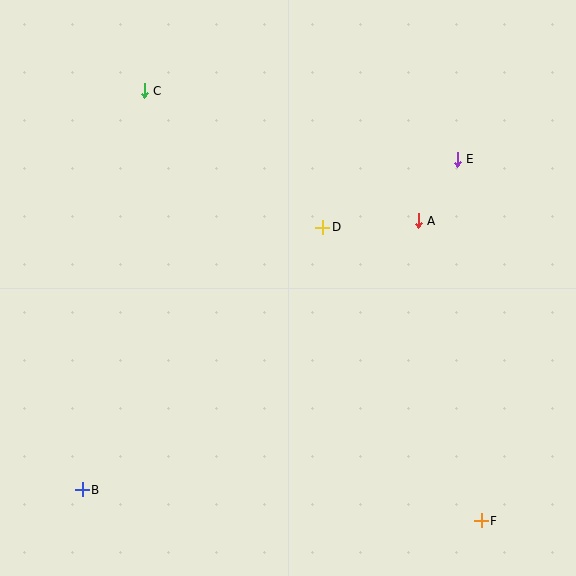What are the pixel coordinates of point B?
Point B is at (82, 490).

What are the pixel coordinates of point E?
Point E is at (457, 159).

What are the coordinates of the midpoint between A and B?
The midpoint between A and B is at (250, 355).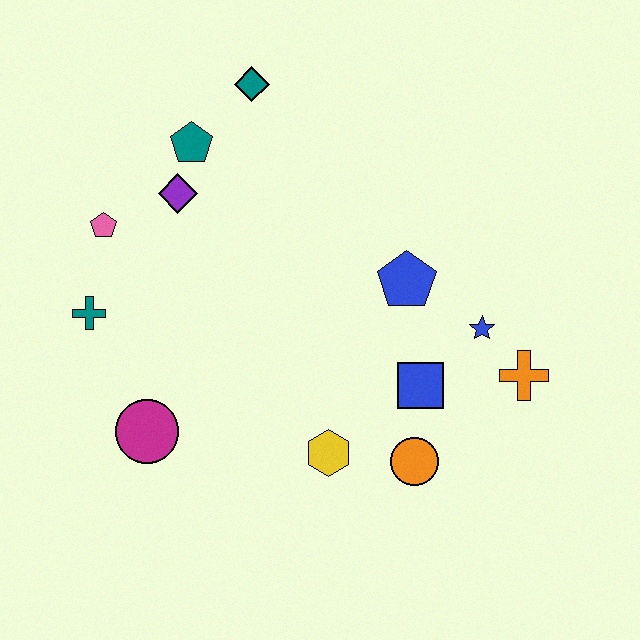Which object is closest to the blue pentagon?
The blue star is closest to the blue pentagon.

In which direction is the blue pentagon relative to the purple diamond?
The blue pentagon is to the right of the purple diamond.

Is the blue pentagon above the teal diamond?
No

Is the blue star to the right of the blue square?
Yes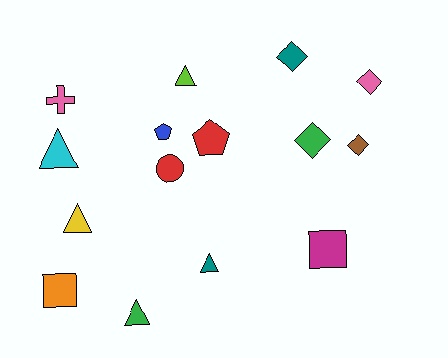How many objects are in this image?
There are 15 objects.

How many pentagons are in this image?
There are 2 pentagons.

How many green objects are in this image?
There are 2 green objects.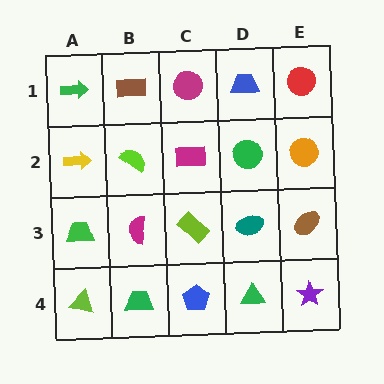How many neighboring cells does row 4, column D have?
3.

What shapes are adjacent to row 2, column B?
A brown rectangle (row 1, column B), a magenta semicircle (row 3, column B), a yellow arrow (row 2, column A), a magenta rectangle (row 2, column C).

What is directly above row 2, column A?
A green arrow.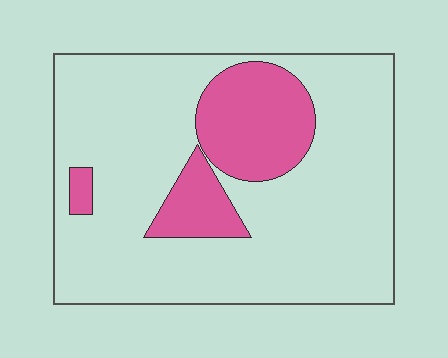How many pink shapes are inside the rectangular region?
3.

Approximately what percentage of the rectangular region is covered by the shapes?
Approximately 20%.